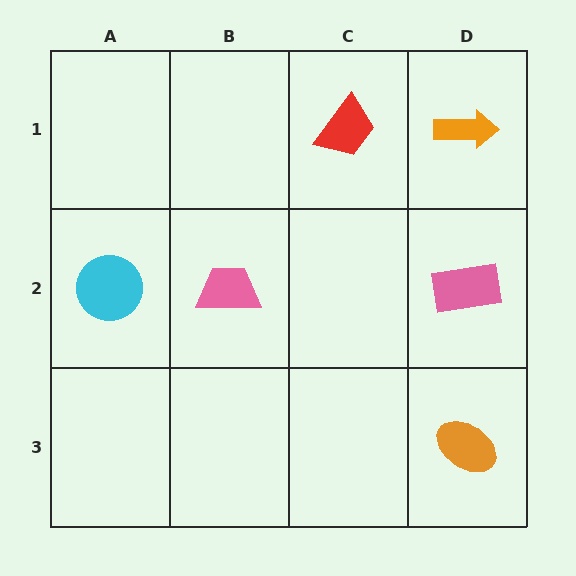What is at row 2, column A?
A cyan circle.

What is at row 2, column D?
A pink rectangle.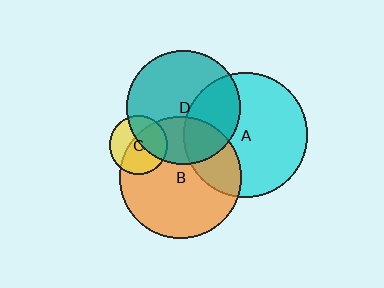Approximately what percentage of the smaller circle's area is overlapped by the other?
Approximately 60%.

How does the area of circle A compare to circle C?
Approximately 4.6 times.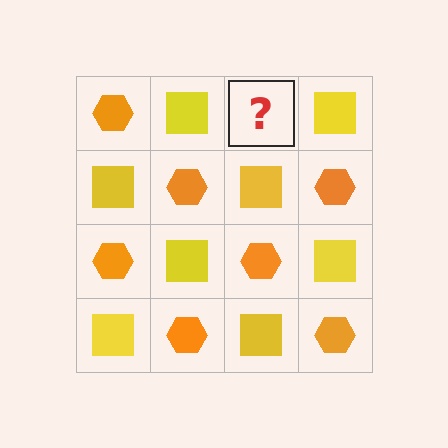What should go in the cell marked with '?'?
The missing cell should contain an orange hexagon.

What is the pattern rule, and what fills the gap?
The rule is that it alternates orange hexagon and yellow square in a checkerboard pattern. The gap should be filled with an orange hexagon.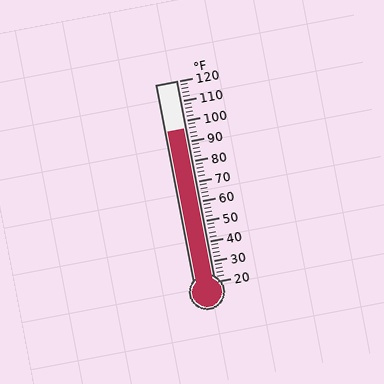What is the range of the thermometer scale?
The thermometer scale ranges from 20°F to 120°F.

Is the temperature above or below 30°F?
The temperature is above 30°F.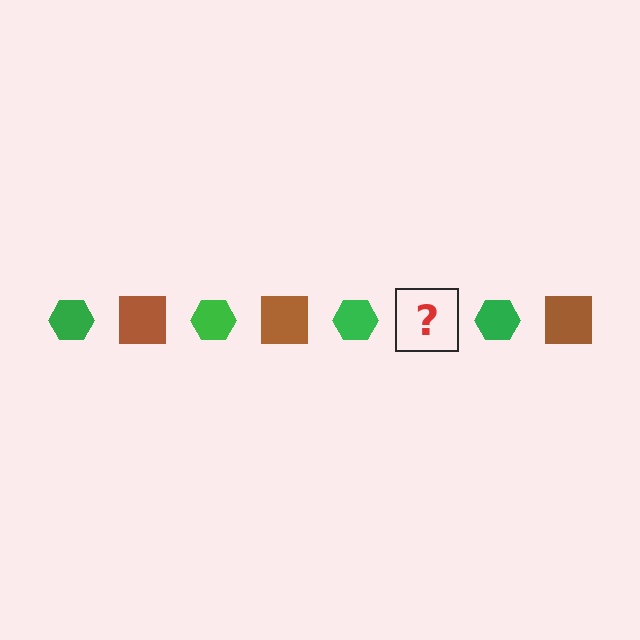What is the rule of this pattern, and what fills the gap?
The rule is that the pattern alternates between green hexagon and brown square. The gap should be filled with a brown square.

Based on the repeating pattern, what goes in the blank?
The blank should be a brown square.